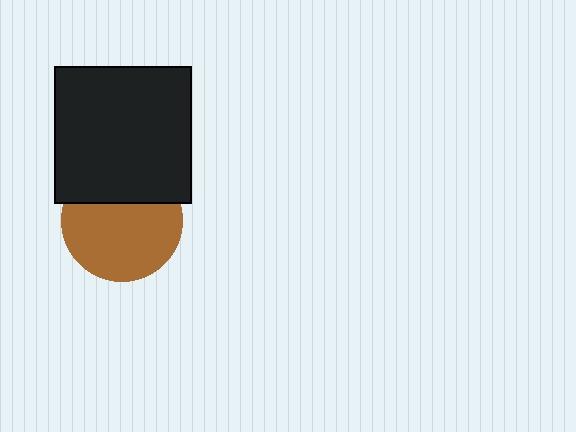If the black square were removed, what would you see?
You would see the complete brown circle.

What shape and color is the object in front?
The object in front is a black square.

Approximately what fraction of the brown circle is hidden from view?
Roughly 33% of the brown circle is hidden behind the black square.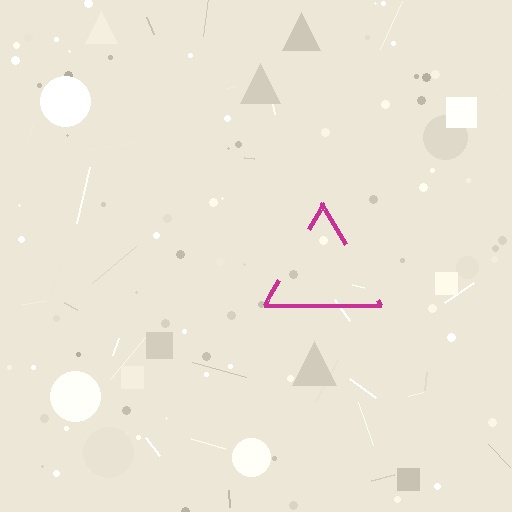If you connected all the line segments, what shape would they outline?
They would outline a triangle.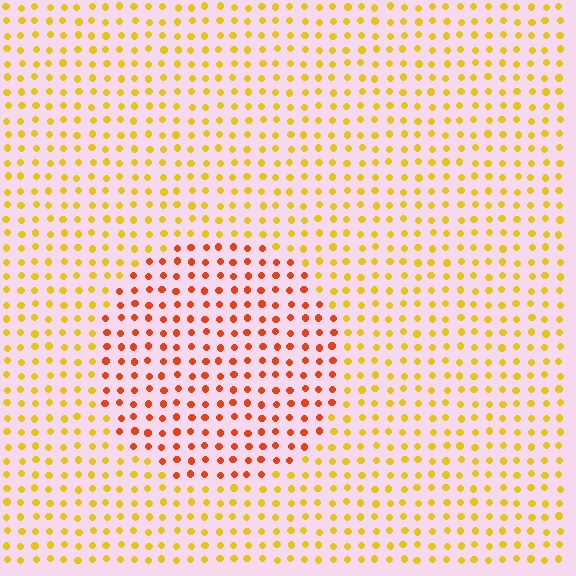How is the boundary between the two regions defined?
The boundary is defined purely by a slight shift in hue (about 40 degrees). Spacing, size, and orientation are identical on both sides.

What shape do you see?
I see a circle.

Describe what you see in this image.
The image is filled with small yellow elements in a uniform arrangement. A circle-shaped region is visible where the elements are tinted to a slightly different hue, forming a subtle color boundary.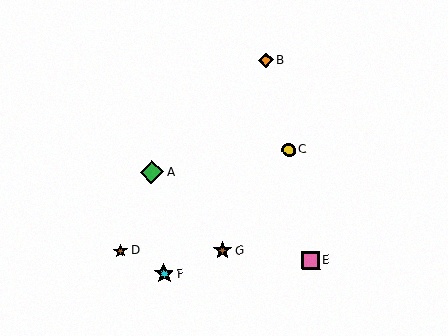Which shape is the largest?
The green diamond (labeled A) is the largest.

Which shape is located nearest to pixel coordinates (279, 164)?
The yellow circle (labeled C) at (289, 150) is nearest to that location.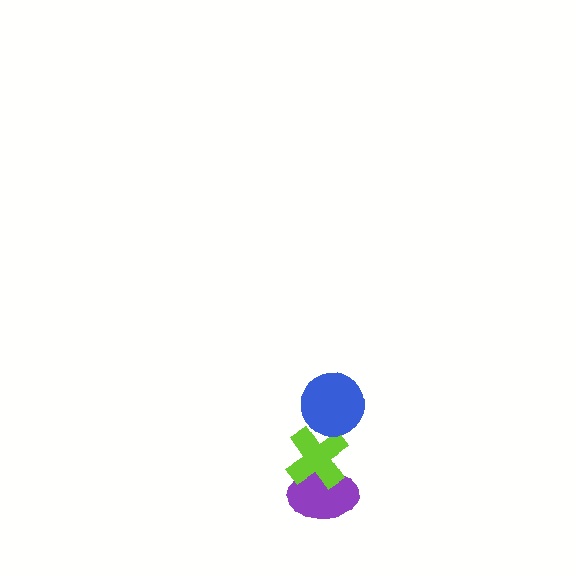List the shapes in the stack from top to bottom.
From top to bottom: the blue circle, the lime cross, the purple ellipse.